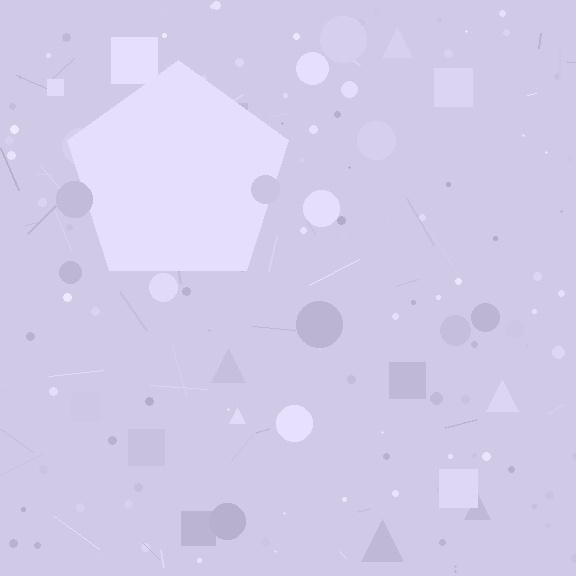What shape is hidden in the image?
A pentagon is hidden in the image.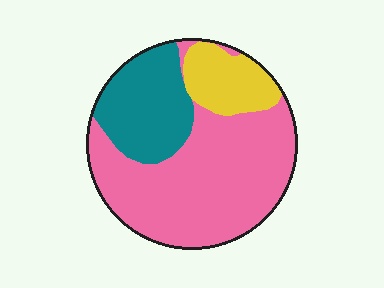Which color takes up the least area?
Yellow, at roughly 15%.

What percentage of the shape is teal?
Teal takes up about one quarter (1/4) of the shape.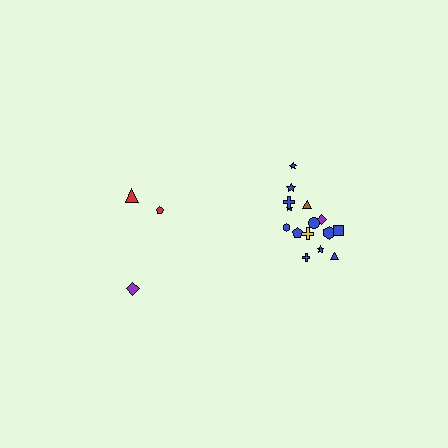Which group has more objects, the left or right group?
The right group.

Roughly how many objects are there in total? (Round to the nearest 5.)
Roughly 20 objects in total.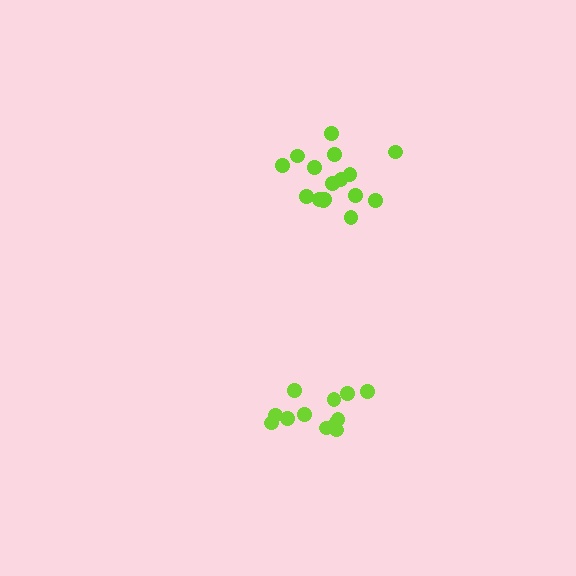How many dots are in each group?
Group 1: 16 dots, Group 2: 12 dots (28 total).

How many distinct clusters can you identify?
There are 2 distinct clusters.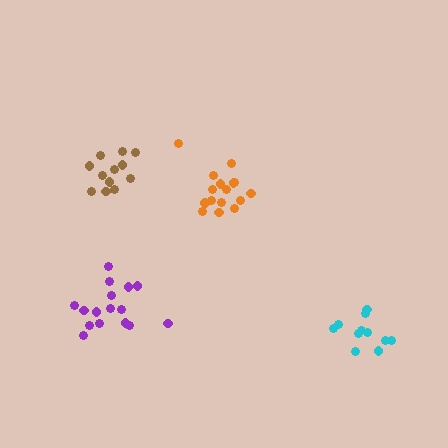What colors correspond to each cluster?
The clusters are colored: brown, orange, cyan, purple.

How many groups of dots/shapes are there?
There are 4 groups.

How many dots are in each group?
Group 1: 12 dots, Group 2: 16 dots, Group 3: 11 dots, Group 4: 16 dots (55 total).